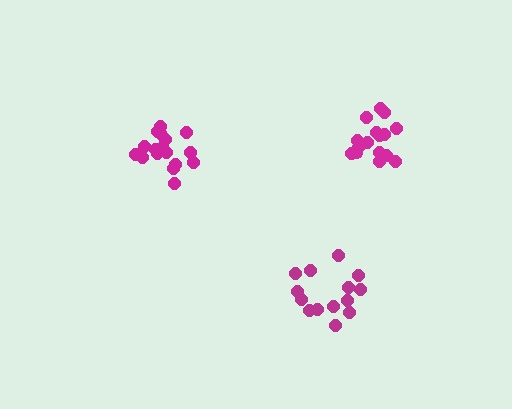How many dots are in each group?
Group 1: 16 dots, Group 2: 14 dots, Group 3: 17 dots (47 total).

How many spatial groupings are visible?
There are 3 spatial groupings.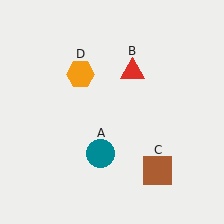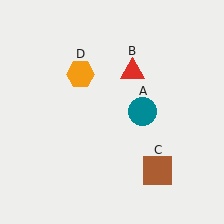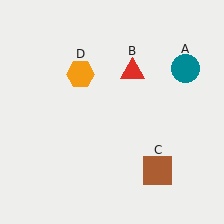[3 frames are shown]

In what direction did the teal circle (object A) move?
The teal circle (object A) moved up and to the right.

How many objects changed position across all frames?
1 object changed position: teal circle (object A).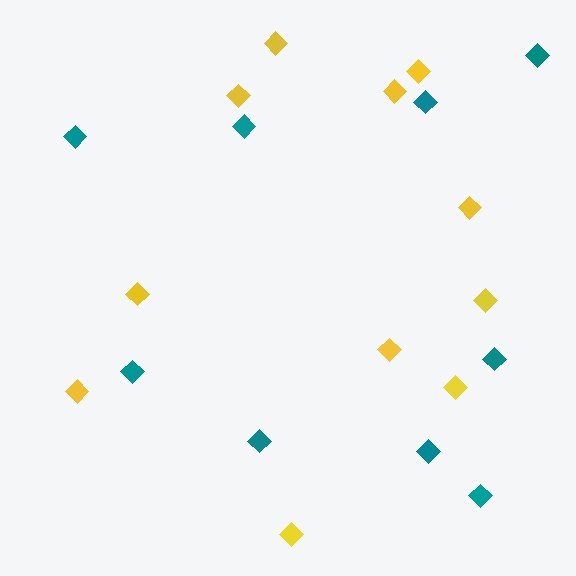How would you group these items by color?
There are 2 groups: one group of teal diamonds (9) and one group of yellow diamonds (11).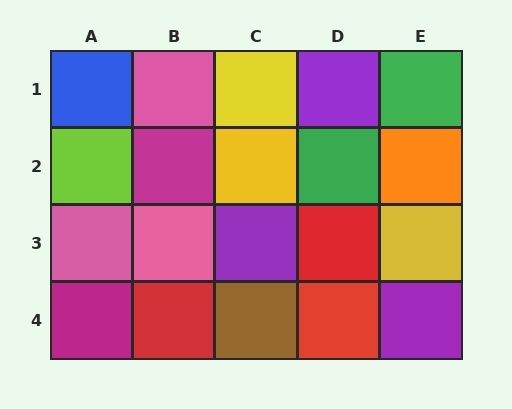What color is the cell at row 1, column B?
Pink.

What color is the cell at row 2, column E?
Orange.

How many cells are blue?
1 cell is blue.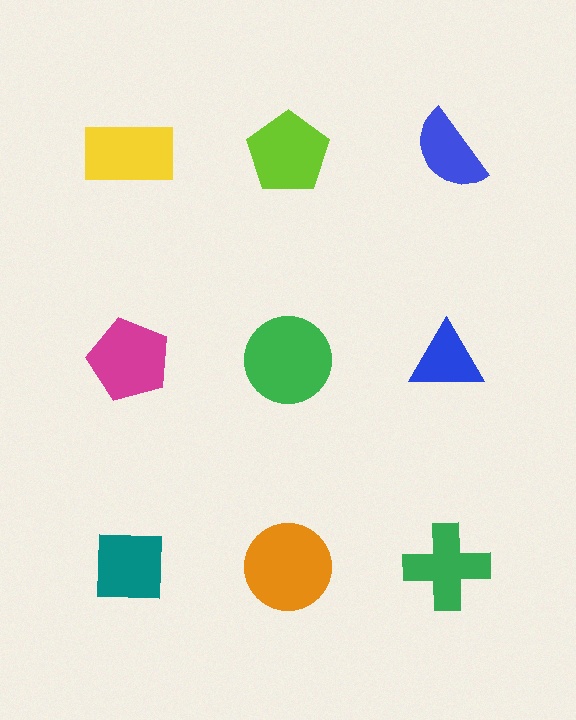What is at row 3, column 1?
A teal square.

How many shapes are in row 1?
3 shapes.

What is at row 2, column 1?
A magenta pentagon.